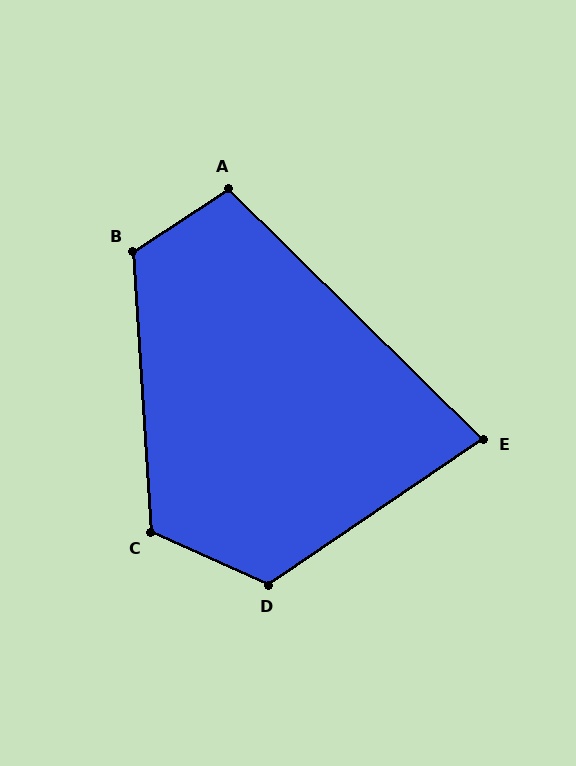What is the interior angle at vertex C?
Approximately 118 degrees (obtuse).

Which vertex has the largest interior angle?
D, at approximately 122 degrees.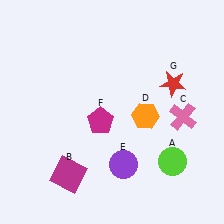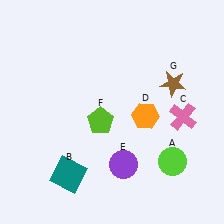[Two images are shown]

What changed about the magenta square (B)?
In Image 1, B is magenta. In Image 2, it changed to teal.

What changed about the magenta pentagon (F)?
In Image 1, F is magenta. In Image 2, it changed to lime.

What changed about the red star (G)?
In Image 1, G is red. In Image 2, it changed to brown.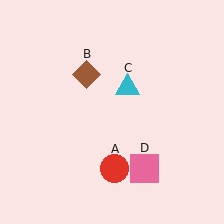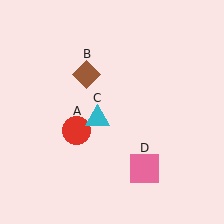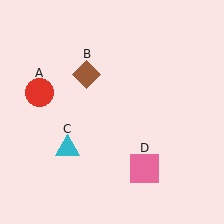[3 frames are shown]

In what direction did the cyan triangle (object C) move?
The cyan triangle (object C) moved down and to the left.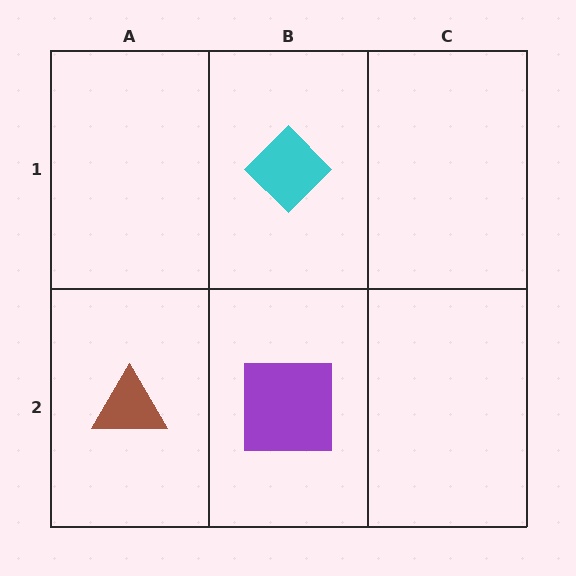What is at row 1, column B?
A cyan diamond.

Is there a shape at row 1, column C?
No, that cell is empty.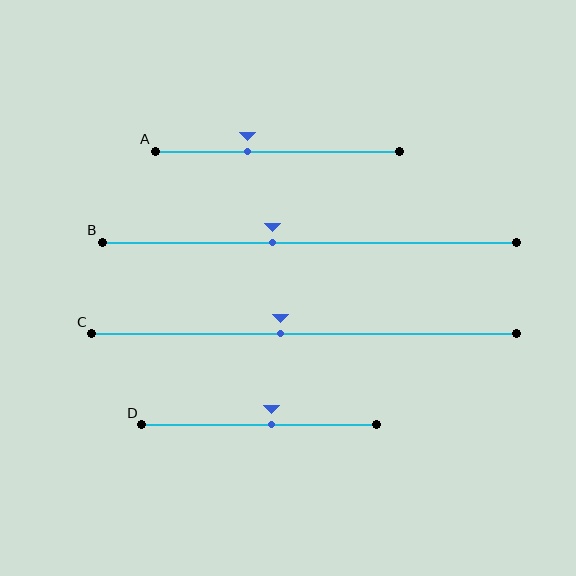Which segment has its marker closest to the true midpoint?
Segment D has its marker closest to the true midpoint.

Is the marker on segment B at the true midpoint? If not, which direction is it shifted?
No, the marker on segment B is shifted to the left by about 9% of the segment length.